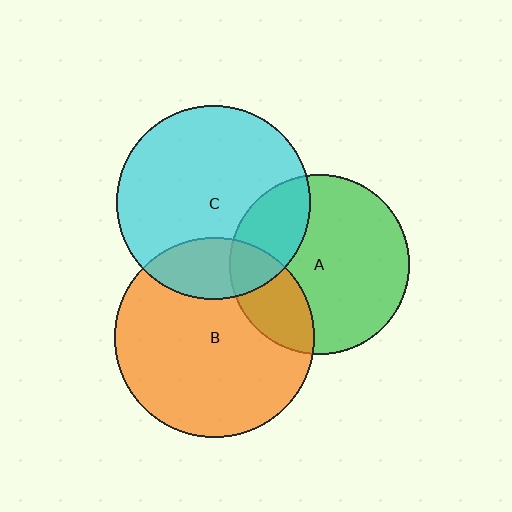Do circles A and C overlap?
Yes.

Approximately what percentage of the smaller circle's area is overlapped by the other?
Approximately 25%.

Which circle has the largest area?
Circle B (orange).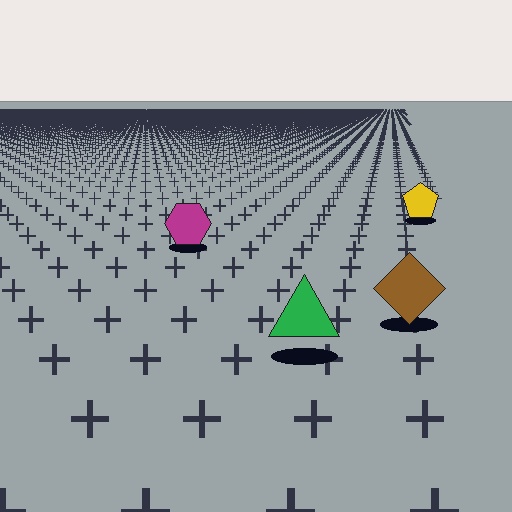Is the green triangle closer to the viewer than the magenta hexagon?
Yes. The green triangle is closer — you can tell from the texture gradient: the ground texture is coarser near it.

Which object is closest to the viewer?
The green triangle is closest. The texture marks near it are larger and more spread out.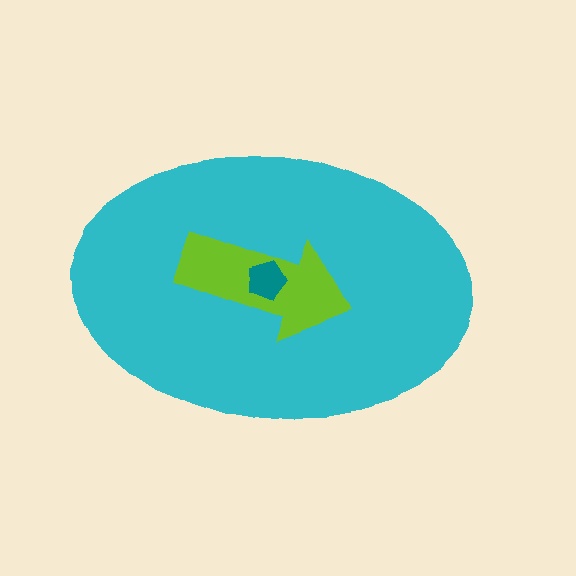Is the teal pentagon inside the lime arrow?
Yes.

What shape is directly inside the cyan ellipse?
The lime arrow.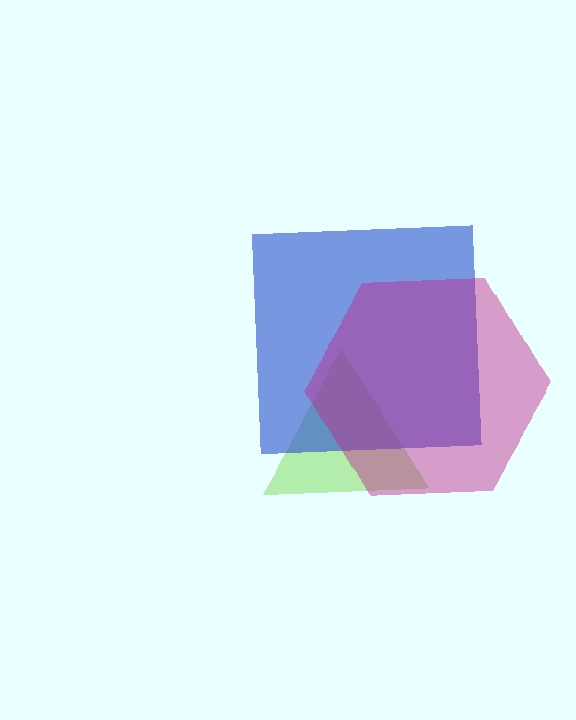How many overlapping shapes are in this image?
There are 3 overlapping shapes in the image.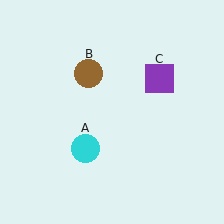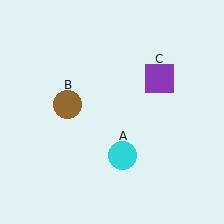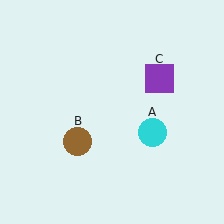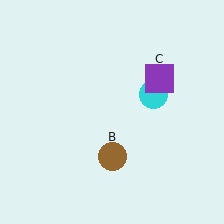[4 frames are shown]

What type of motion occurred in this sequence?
The cyan circle (object A), brown circle (object B) rotated counterclockwise around the center of the scene.